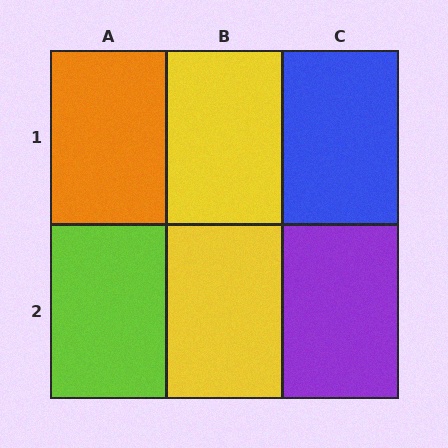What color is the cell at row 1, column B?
Yellow.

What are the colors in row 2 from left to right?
Lime, yellow, purple.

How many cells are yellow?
2 cells are yellow.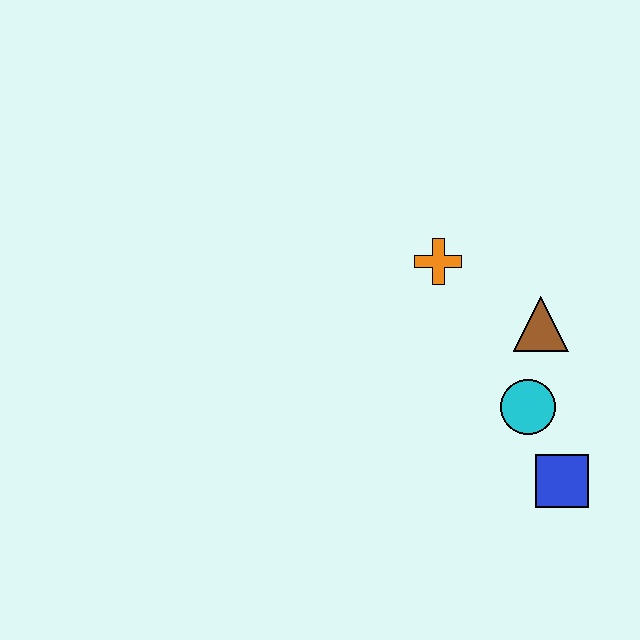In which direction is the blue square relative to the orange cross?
The blue square is below the orange cross.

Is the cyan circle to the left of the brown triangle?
Yes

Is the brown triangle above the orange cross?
No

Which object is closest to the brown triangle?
The cyan circle is closest to the brown triangle.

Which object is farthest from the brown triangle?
The blue square is farthest from the brown triangle.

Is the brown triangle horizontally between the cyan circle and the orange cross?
No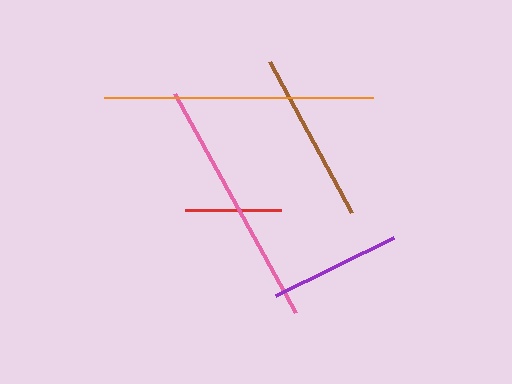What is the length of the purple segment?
The purple segment is approximately 131 pixels long.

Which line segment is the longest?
The orange line is the longest at approximately 269 pixels.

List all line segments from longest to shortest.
From longest to shortest: orange, pink, brown, purple, red.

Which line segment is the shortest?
The red line is the shortest at approximately 96 pixels.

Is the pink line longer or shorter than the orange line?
The orange line is longer than the pink line.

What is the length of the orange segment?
The orange segment is approximately 269 pixels long.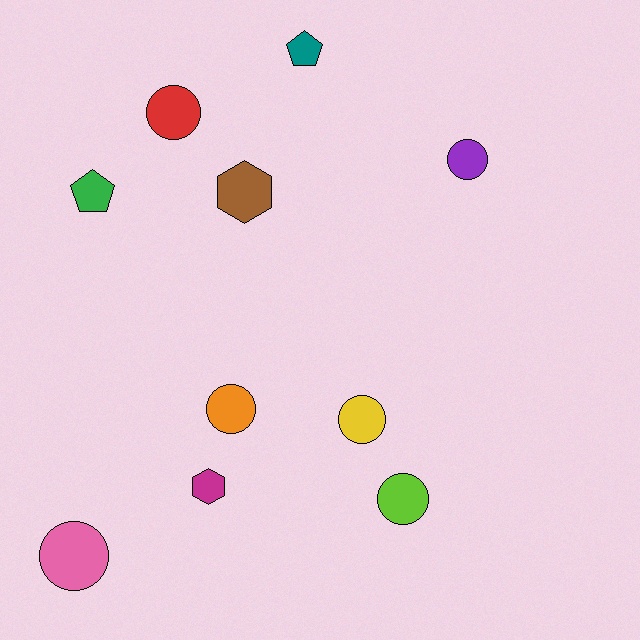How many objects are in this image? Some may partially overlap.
There are 10 objects.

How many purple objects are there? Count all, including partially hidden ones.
There is 1 purple object.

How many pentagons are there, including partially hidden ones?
There are 2 pentagons.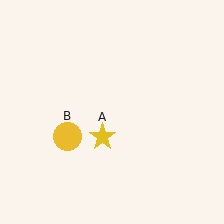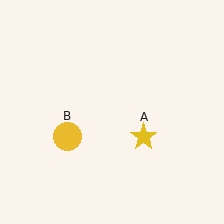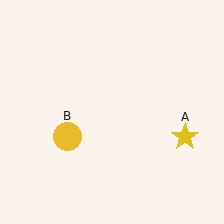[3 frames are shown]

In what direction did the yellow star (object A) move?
The yellow star (object A) moved right.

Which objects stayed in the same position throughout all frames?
Yellow circle (object B) remained stationary.